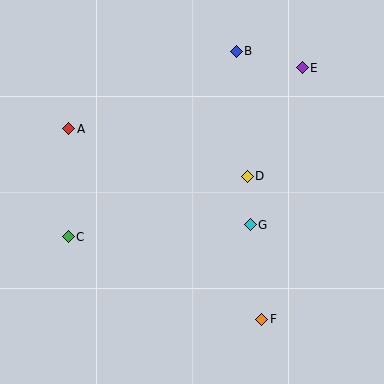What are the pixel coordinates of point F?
Point F is at (262, 319).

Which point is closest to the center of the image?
Point D at (247, 176) is closest to the center.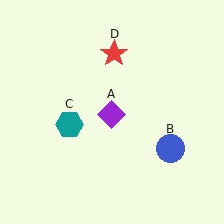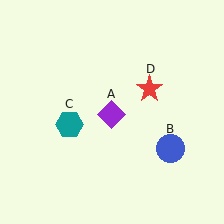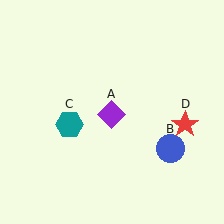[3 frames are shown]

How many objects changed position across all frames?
1 object changed position: red star (object D).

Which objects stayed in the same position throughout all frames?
Purple diamond (object A) and blue circle (object B) and teal hexagon (object C) remained stationary.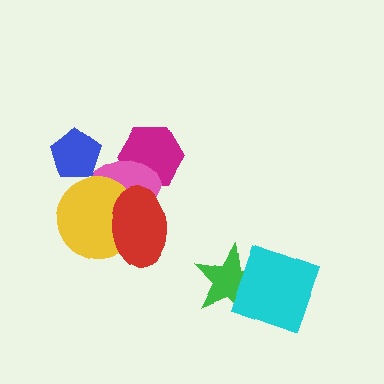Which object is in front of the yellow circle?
The red ellipse is in front of the yellow circle.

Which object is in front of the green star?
The cyan diamond is in front of the green star.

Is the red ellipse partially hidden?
No, no other shape covers it.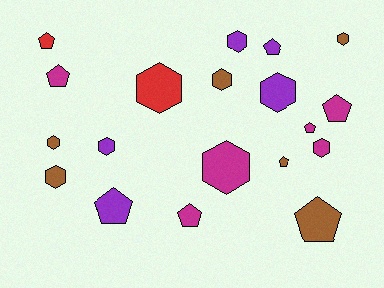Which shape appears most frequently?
Hexagon, with 10 objects.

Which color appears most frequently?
Brown, with 6 objects.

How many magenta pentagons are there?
There are 4 magenta pentagons.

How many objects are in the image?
There are 19 objects.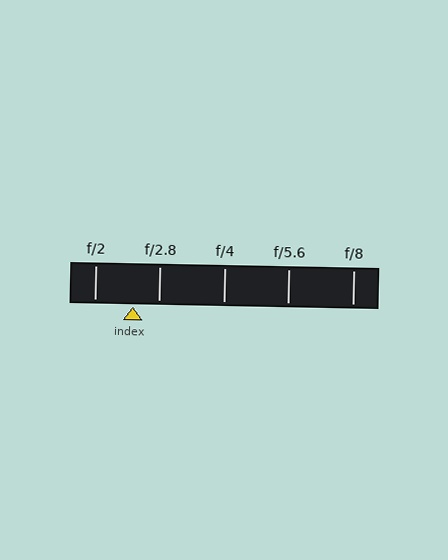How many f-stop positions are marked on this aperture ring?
There are 5 f-stop positions marked.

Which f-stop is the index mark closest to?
The index mark is closest to f/2.8.